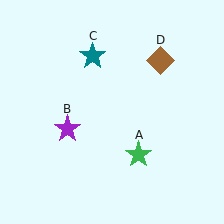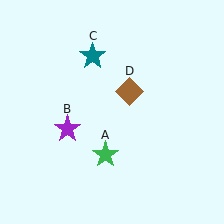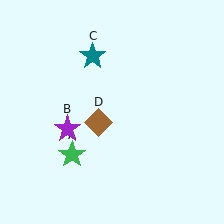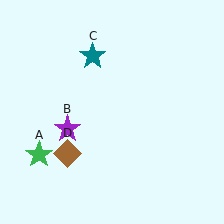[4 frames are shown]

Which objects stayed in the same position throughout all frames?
Purple star (object B) and teal star (object C) remained stationary.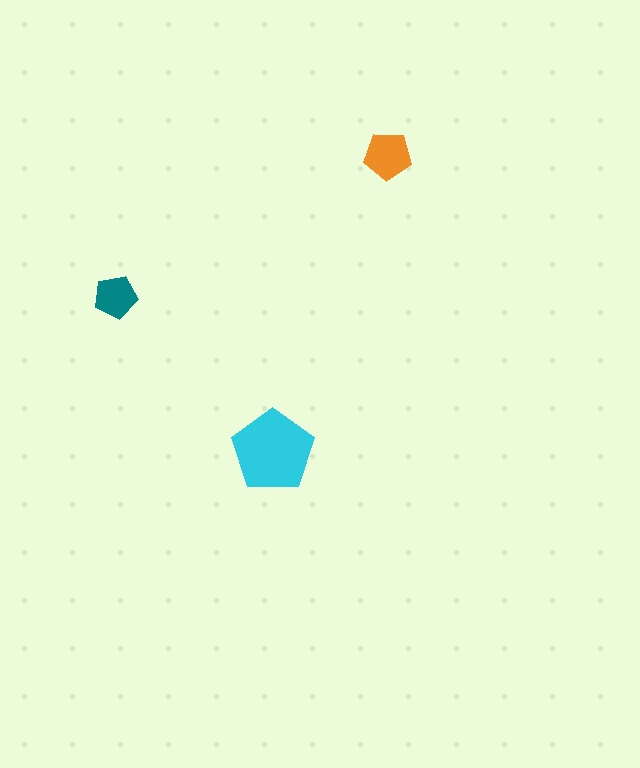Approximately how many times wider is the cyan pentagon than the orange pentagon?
About 1.5 times wider.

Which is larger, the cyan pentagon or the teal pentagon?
The cyan one.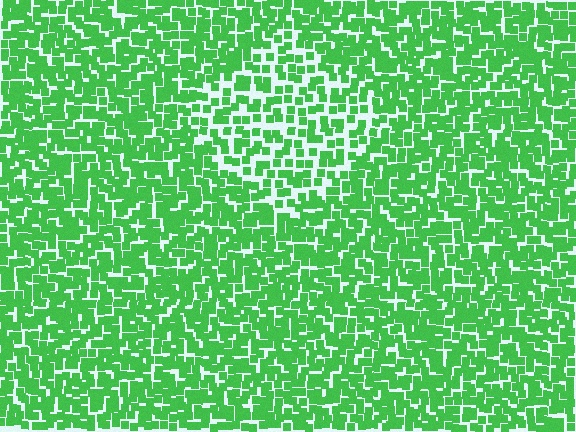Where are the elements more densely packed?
The elements are more densely packed outside the diamond boundary.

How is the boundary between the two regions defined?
The boundary is defined by a change in element density (approximately 1.7x ratio). All elements are the same color, size, and shape.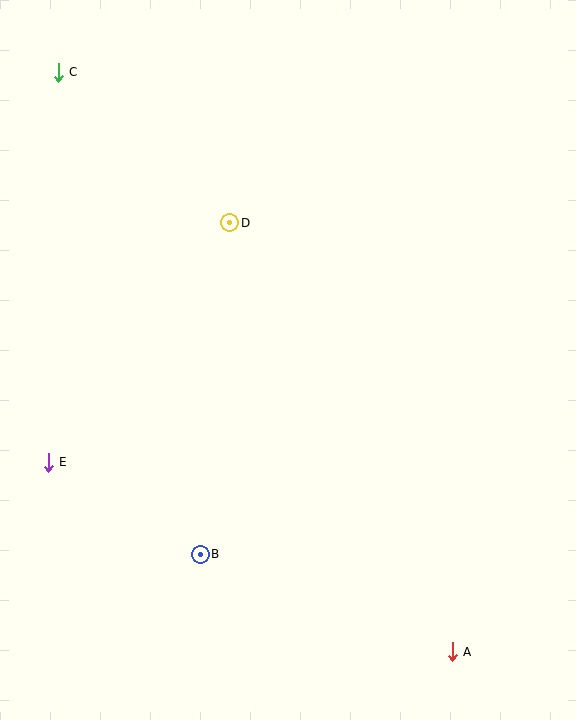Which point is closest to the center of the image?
Point D at (230, 223) is closest to the center.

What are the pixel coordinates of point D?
Point D is at (230, 223).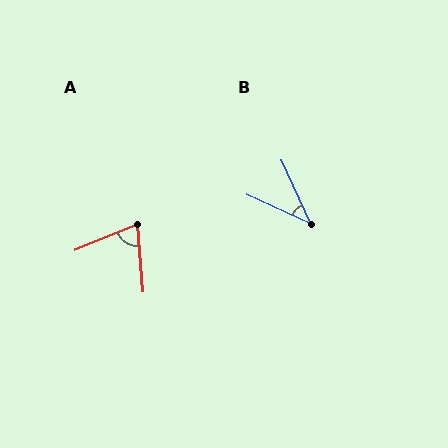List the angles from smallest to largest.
B (41°), A (72°).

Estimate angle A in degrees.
Approximately 72 degrees.